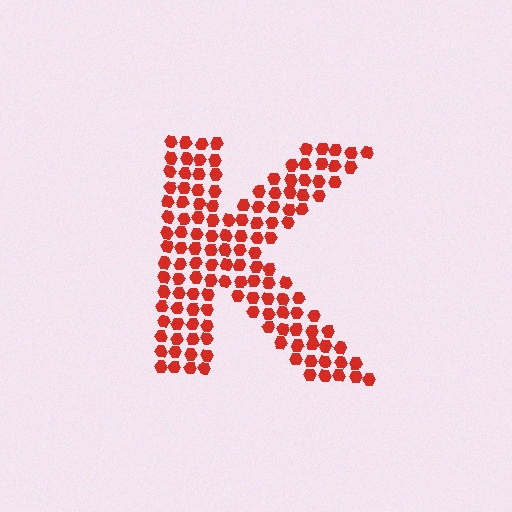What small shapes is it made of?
It is made of small hexagons.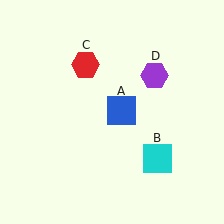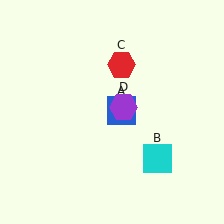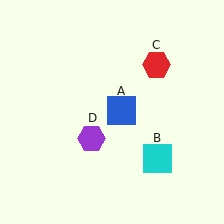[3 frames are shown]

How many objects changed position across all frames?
2 objects changed position: red hexagon (object C), purple hexagon (object D).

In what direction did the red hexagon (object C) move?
The red hexagon (object C) moved right.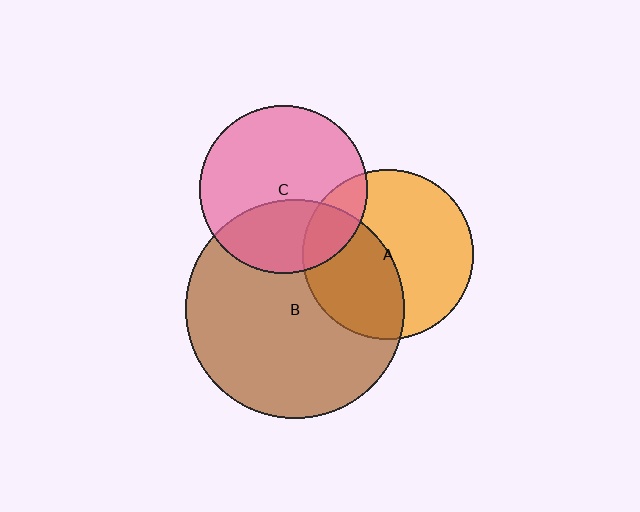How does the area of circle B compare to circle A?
Approximately 1.6 times.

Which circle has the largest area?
Circle B (brown).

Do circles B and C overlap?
Yes.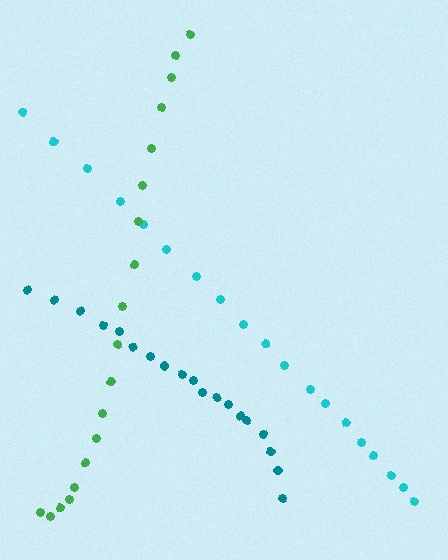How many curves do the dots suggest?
There are 3 distinct paths.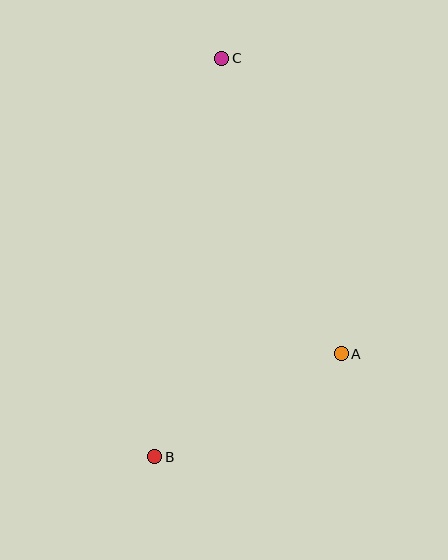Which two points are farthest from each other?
Points B and C are farthest from each other.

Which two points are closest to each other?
Points A and B are closest to each other.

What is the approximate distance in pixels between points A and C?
The distance between A and C is approximately 319 pixels.